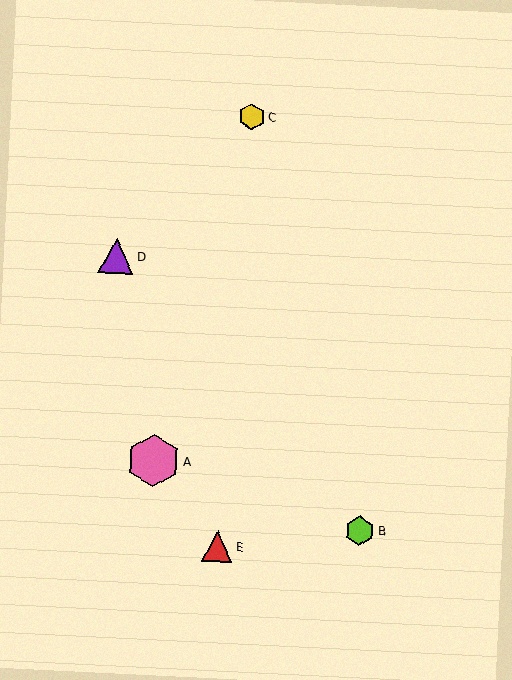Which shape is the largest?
The pink hexagon (labeled A) is the largest.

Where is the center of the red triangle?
The center of the red triangle is at (217, 547).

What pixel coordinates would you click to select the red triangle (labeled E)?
Click at (217, 547) to select the red triangle E.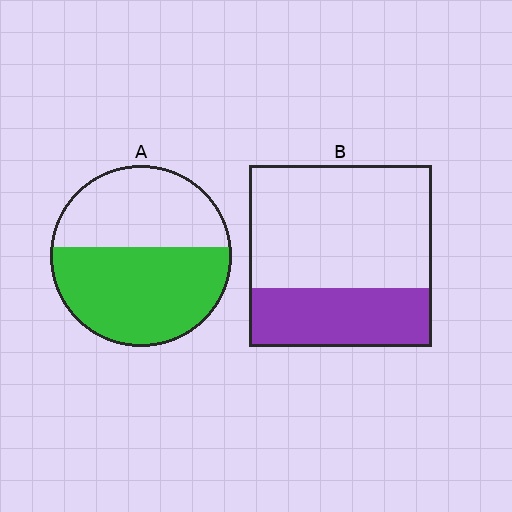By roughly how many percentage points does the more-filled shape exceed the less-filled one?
By roughly 25 percentage points (A over B).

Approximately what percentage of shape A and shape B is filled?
A is approximately 55% and B is approximately 30%.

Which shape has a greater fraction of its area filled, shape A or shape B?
Shape A.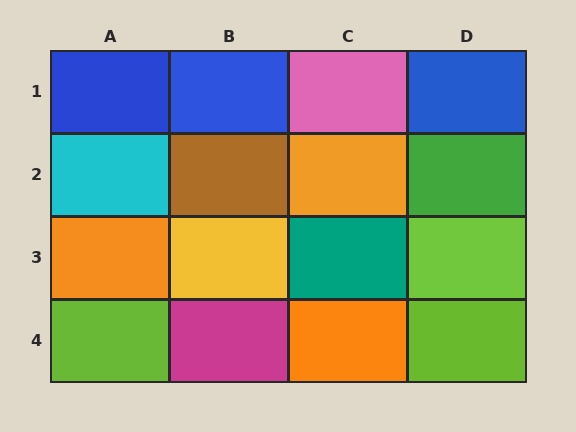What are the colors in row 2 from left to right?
Cyan, brown, orange, green.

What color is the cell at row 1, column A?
Blue.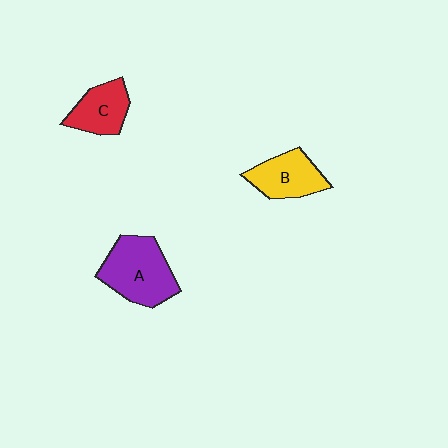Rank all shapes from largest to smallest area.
From largest to smallest: A (purple), B (yellow), C (red).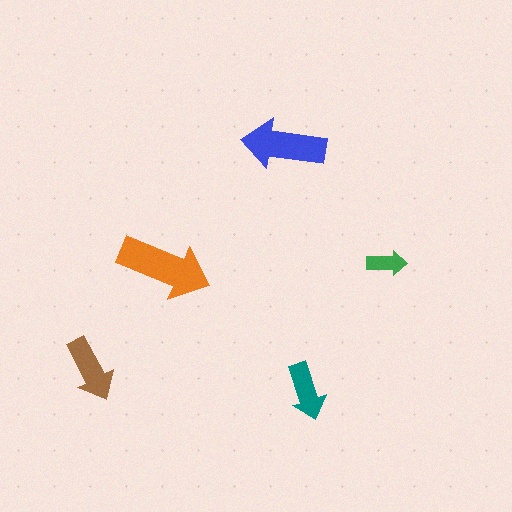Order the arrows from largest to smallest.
the orange one, the blue one, the brown one, the teal one, the green one.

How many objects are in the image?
There are 5 objects in the image.